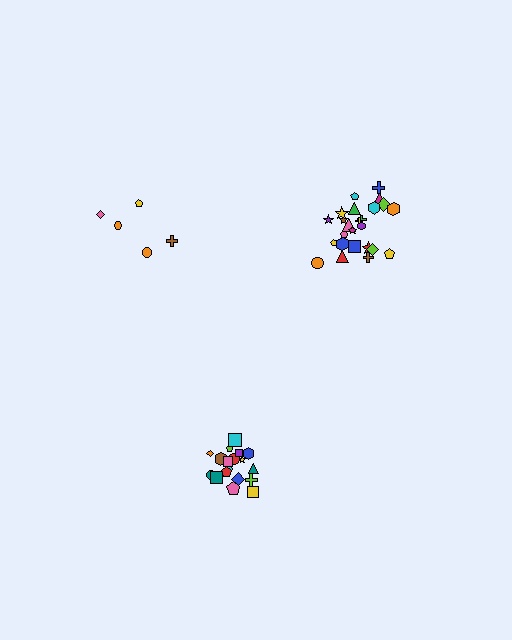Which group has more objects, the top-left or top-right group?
The top-right group.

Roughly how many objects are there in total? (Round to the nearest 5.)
Roughly 50 objects in total.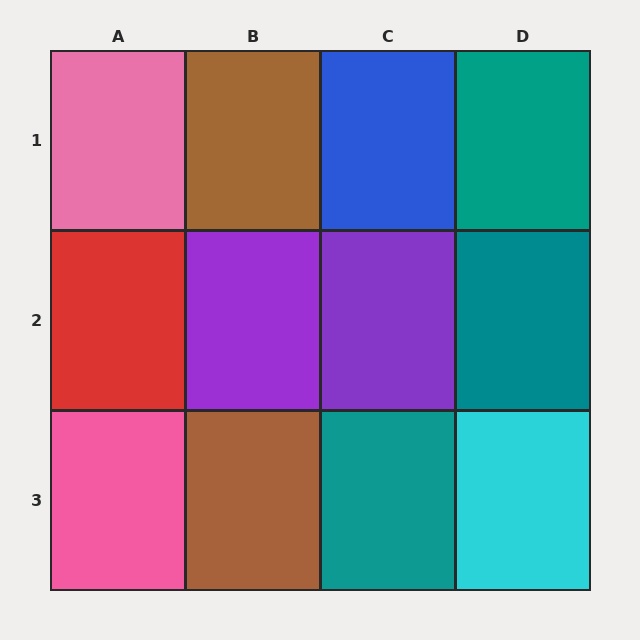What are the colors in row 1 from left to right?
Pink, brown, blue, teal.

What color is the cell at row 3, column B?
Brown.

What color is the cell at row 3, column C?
Teal.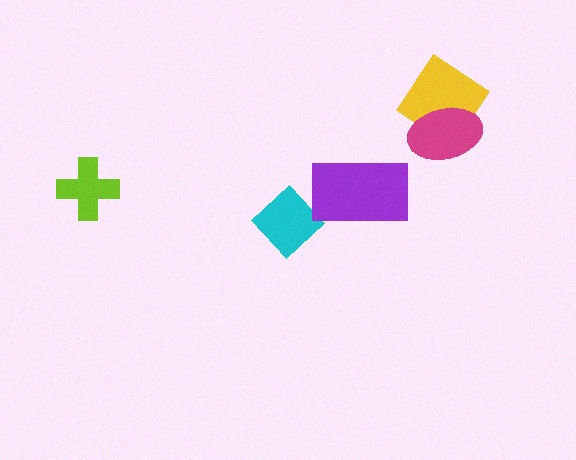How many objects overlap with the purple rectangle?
0 objects overlap with the purple rectangle.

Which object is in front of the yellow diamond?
The magenta ellipse is in front of the yellow diamond.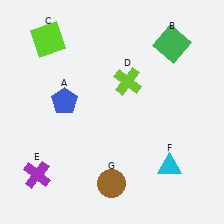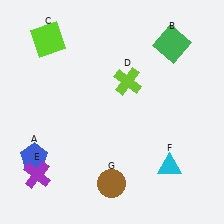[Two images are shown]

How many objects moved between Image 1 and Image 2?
1 object moved between the two images.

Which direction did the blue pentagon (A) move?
The blue pentagon (A) moved down.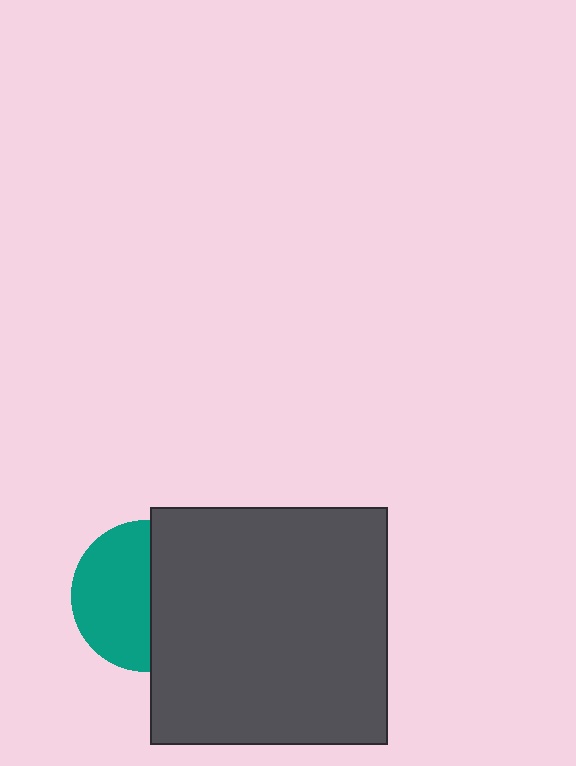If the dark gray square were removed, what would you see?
You would see the complete teal circle.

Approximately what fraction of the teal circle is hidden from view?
Roughly 47% of the teal circle is hidden behind the dark gray square.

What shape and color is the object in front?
The object in front is a dark gray square.